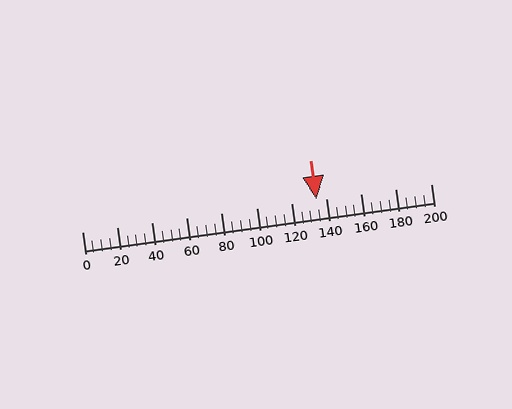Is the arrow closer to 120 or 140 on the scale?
The arrow is closer to 140.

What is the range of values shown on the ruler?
The ruler shows values from 0 to 200.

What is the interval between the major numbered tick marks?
The major tick marks are spaced 20 units apart.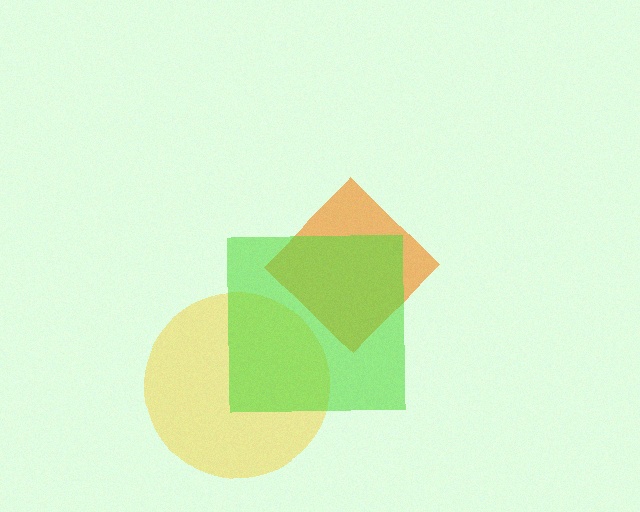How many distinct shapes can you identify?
There are 3 distinct shapes: an orange diamond, a yellow circle, a lime square.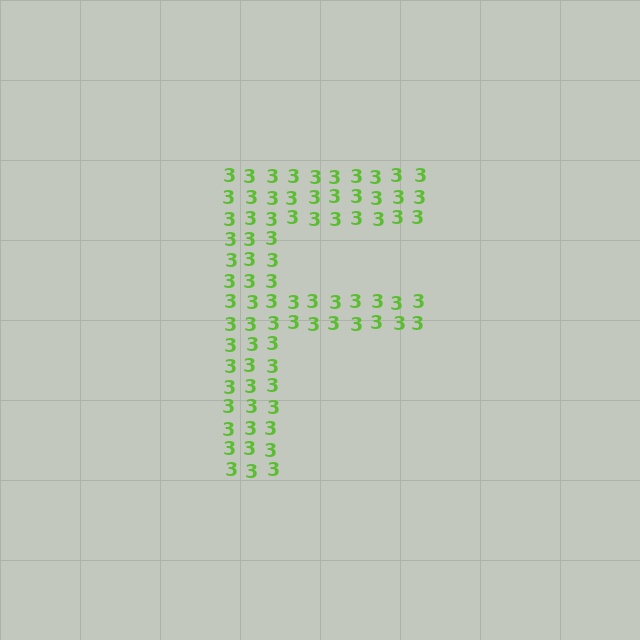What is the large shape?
The large shape is the letter F.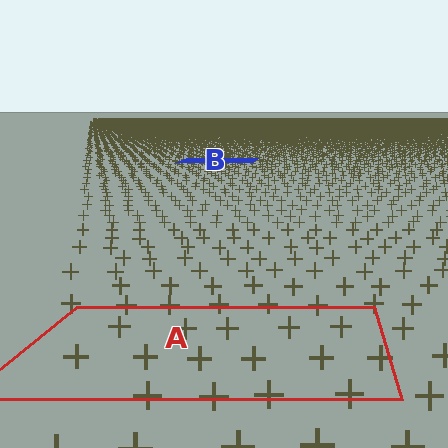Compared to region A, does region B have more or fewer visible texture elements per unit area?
Region B has more texture elements per unit area — they are packed more densely because it is farther away.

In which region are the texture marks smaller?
The texture marks are smaller in region B, because it is farther away.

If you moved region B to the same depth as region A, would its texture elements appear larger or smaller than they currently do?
They would appear larger. At a closer depth, the same texture elements are projected at a bigger on-screen size.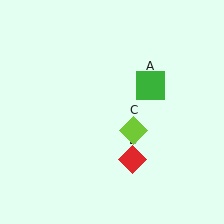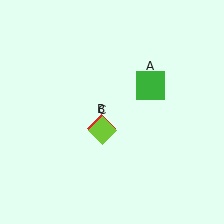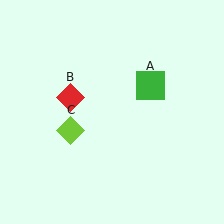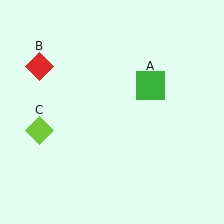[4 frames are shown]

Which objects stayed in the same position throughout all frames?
Green square (object A) remained stationary.